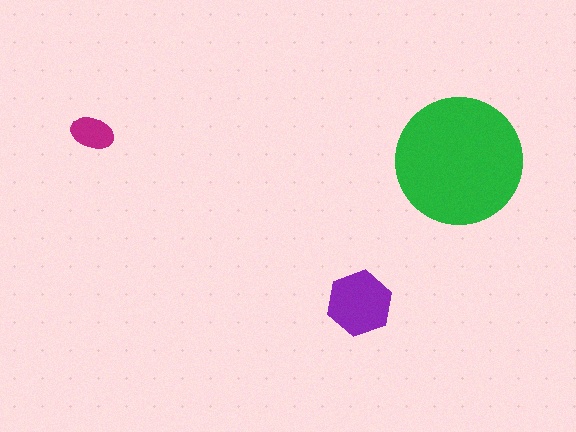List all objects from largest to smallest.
The green circle, the purple hexagon, the magenta ellipse.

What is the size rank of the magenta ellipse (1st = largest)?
3rd.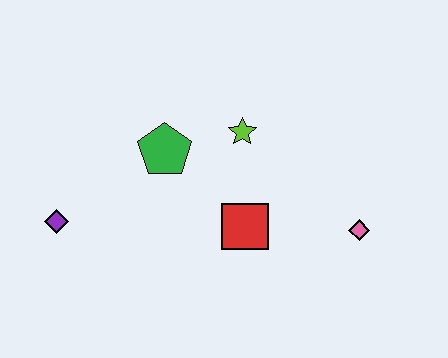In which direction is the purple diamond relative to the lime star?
The purple diamond is to the left of the lime star.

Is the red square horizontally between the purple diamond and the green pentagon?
No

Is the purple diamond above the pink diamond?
Yes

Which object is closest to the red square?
The lime star is closest to the red square.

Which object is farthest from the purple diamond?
The pink diamond is farthest from the purple diamond.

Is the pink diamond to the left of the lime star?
No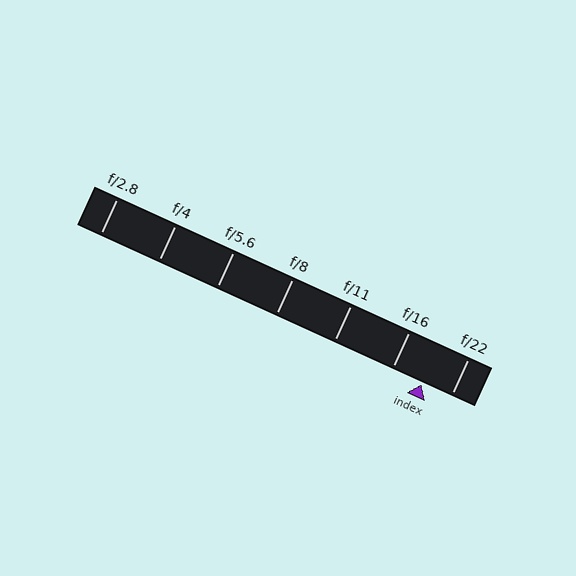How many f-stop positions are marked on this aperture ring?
There are 7 f-stop positions marked.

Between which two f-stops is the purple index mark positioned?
The index mark is between f/16 and f/22.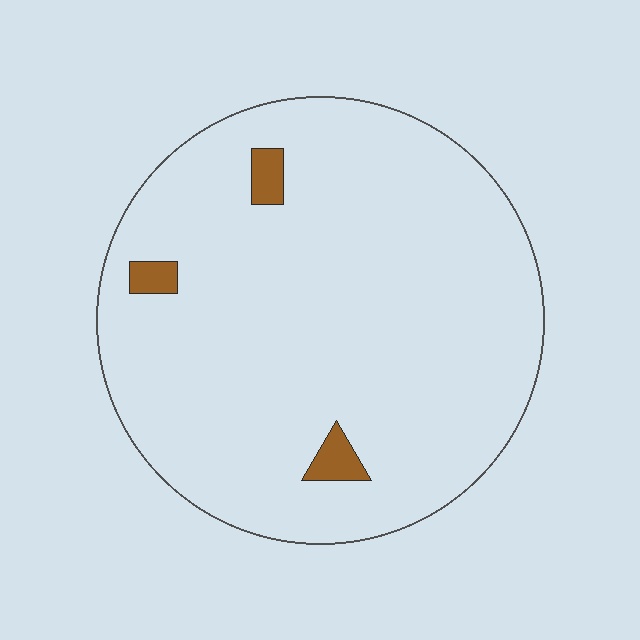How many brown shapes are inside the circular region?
3.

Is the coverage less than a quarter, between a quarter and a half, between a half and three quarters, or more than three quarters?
Less than a quarter.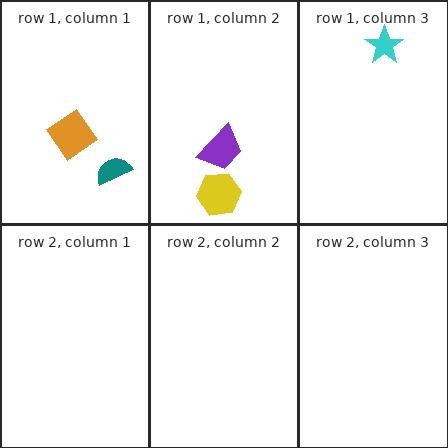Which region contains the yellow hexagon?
The row 1, column 2 region.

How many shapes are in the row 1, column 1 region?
2.